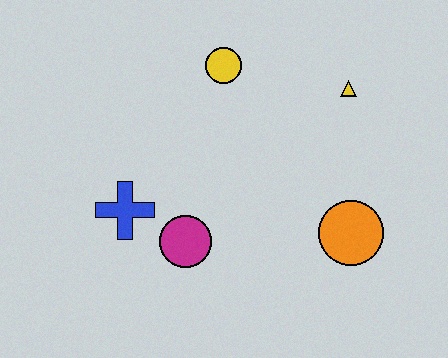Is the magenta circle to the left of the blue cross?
No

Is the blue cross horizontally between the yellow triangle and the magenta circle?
No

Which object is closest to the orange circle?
The yellow triangle is closest to the orange circle.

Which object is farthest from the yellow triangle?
The blue cross is farthest from the yellow triangle.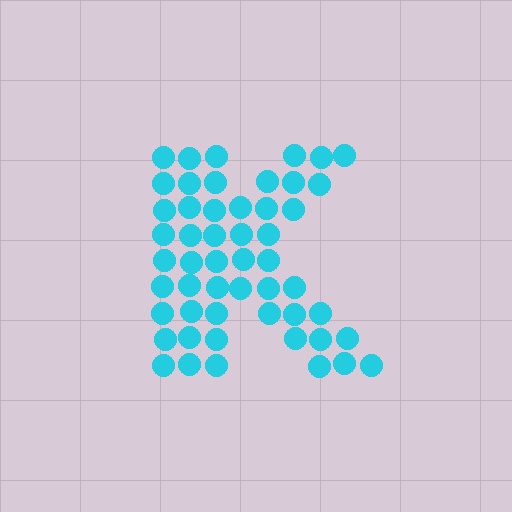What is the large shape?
The large shape is the letter K.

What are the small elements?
The small elements are circles.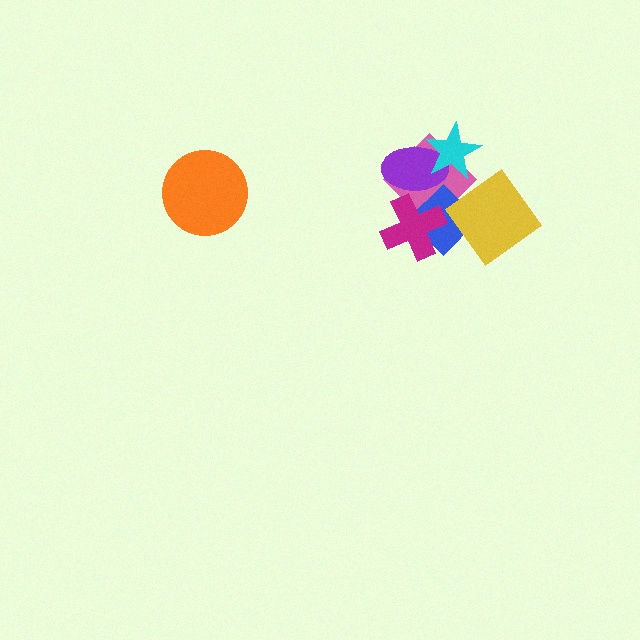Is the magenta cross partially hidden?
Yes, it is partially covered by another shape.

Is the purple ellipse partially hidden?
Yes, it is partially covered by another shape.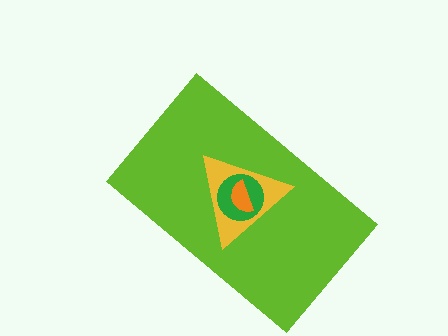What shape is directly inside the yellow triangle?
The green circle.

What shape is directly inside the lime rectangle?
The yellow triangle.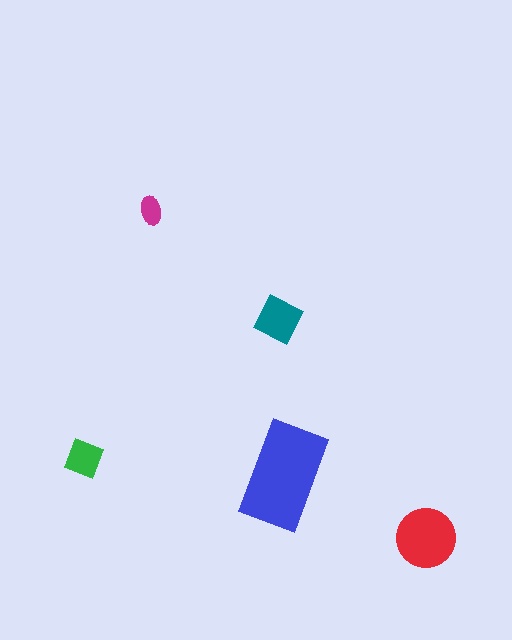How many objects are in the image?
There are 5 objects in the image.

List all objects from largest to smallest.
The blue rectangle, the red circle, the teal square, the green diamond, the magenta ellipse.